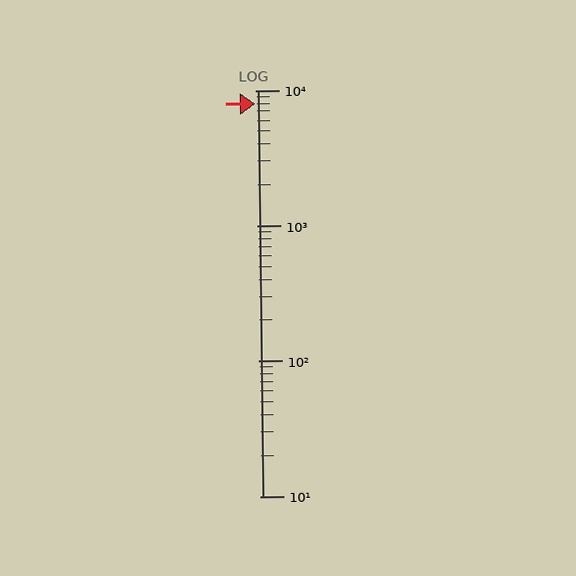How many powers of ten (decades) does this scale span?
The scale spans 3 decades, from 10 to 10000.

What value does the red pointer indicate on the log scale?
The pointer indicates approximately 7900.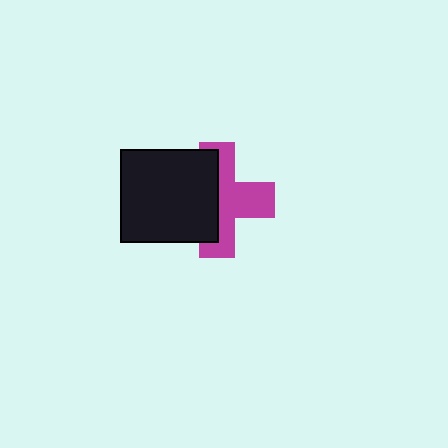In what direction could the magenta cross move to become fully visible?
The magenta cross could move right. That would shift it out from behind the black rectangle entirely.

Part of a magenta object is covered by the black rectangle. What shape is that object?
It is a cross.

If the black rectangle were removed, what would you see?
You would see the complete magenta cross.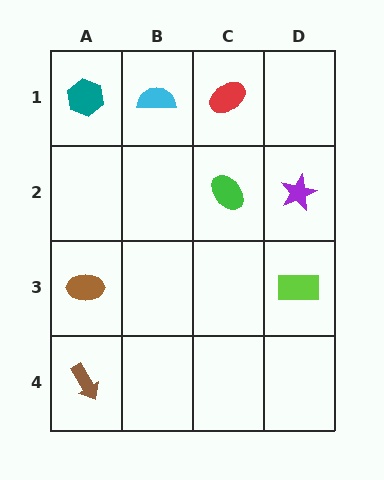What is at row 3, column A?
A brown ellipse.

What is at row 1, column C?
A red ellipse.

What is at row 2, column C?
A green ellipse.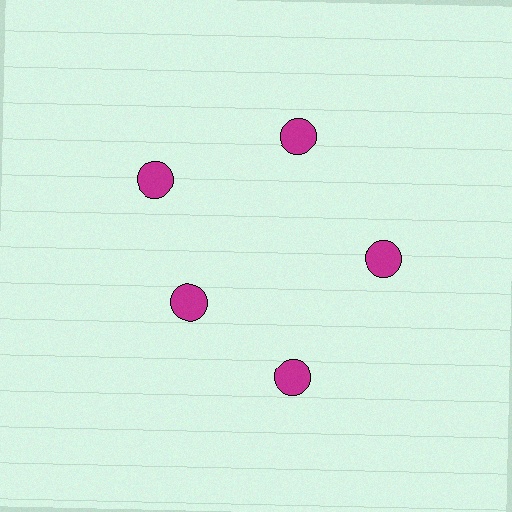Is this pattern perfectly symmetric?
No. The 5 magenta circles are arranged in a ring, but one element near the 8 o'clock position is pulled inward toward the center, breaking the 5-fold rotational symmetry.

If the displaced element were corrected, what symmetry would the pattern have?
It would have 5-fold rotational symmetry — the pattern would map onto itself every 72 degrees.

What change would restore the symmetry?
The symmetry would be restored by moving it outward, back onto the ring so that all 5 circles sit at equal angles and equal distance from the center.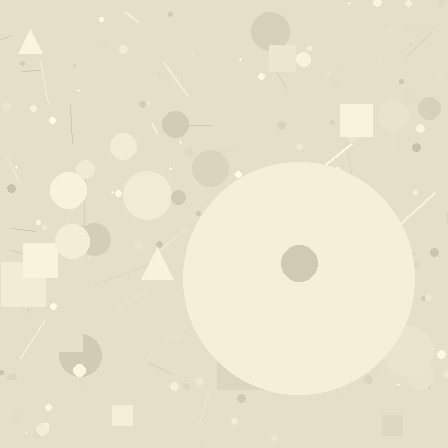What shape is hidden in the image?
A circle is hidden in the image.